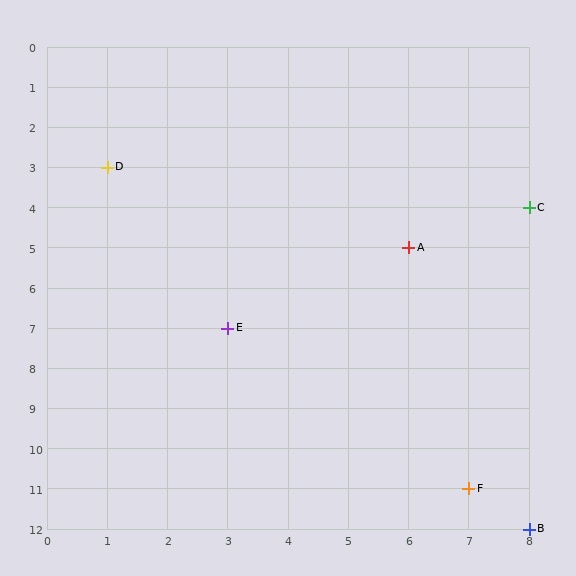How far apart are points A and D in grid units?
Points A and D are 5 columns and 2 rows apart (about 5.4 grid units diagonally).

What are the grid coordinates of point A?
Point A is at grid coordinates (6, 5).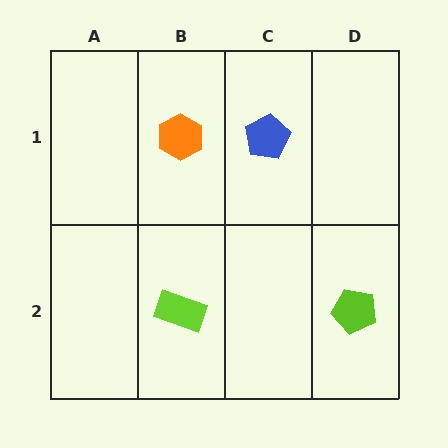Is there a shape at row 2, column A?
No, that cell is empty.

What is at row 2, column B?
A lime rectangle.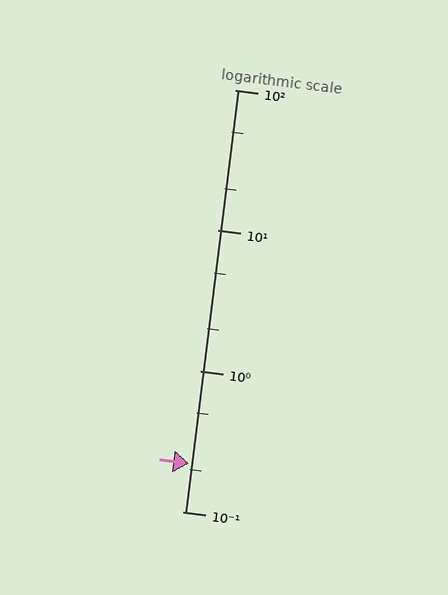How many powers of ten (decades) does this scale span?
The scale spans 3 decades, from 0.1 to 100.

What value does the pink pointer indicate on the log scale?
The pointer indicates approximately 0.22.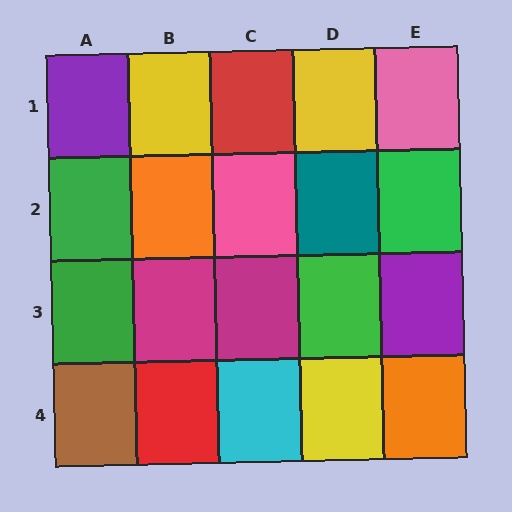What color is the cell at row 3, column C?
Magenta.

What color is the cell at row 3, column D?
Green.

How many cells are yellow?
3 cells are yellow.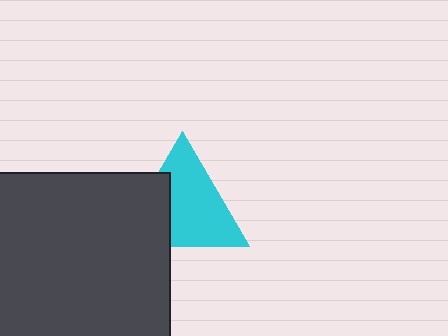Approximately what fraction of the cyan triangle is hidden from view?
Roughly 33% of the cyan triangle is hidden behind the dark gray square.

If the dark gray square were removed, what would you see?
You would see the complete cyan triangle.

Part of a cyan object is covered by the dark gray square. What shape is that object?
It is a triangle.